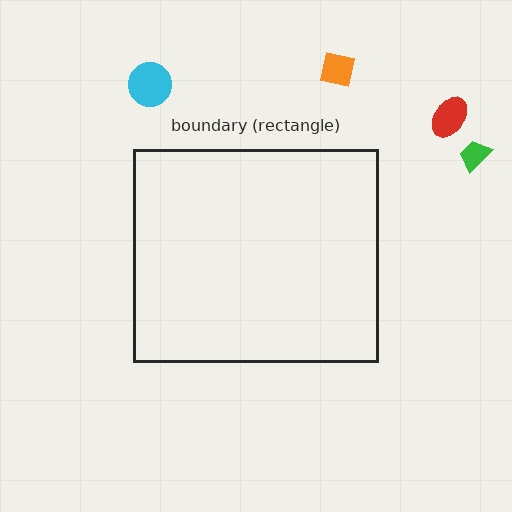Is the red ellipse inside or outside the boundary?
Outside.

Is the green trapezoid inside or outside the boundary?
Outside.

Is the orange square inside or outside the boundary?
Outside.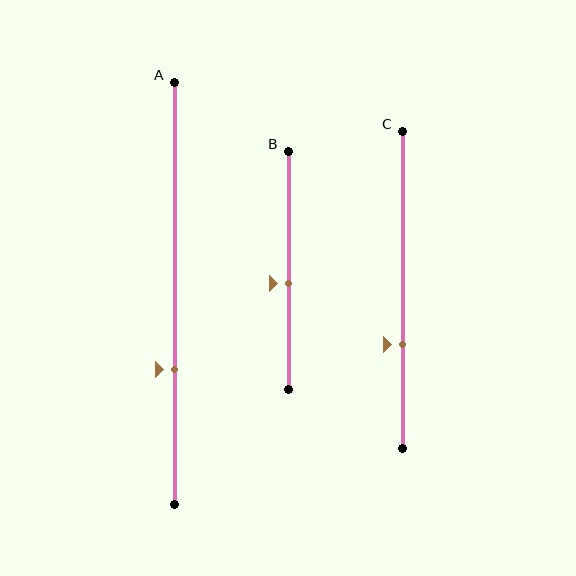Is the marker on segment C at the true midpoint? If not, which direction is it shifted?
No, the marker on segment C is shifted downward by about 17% of the segment length.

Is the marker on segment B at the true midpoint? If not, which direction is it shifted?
No, the marker on segment B is shifted downward by about 5% of the segment length.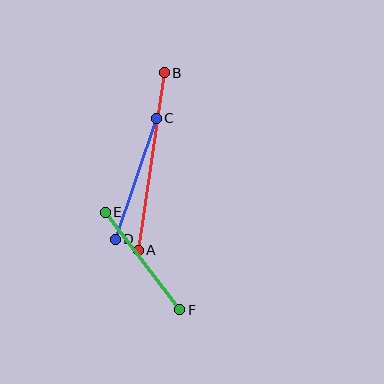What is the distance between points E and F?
The distance is approximately 123 pixels.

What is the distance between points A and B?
The distance is approximately 180 pixels.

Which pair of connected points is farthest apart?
Points A and B are farthest apart.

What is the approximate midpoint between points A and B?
The midpoint is at approximately (151, 161) pixels.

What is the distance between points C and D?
The distance is approximately 128 pixels.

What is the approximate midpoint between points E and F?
The midpoint is at approximately (142, 261) pixels.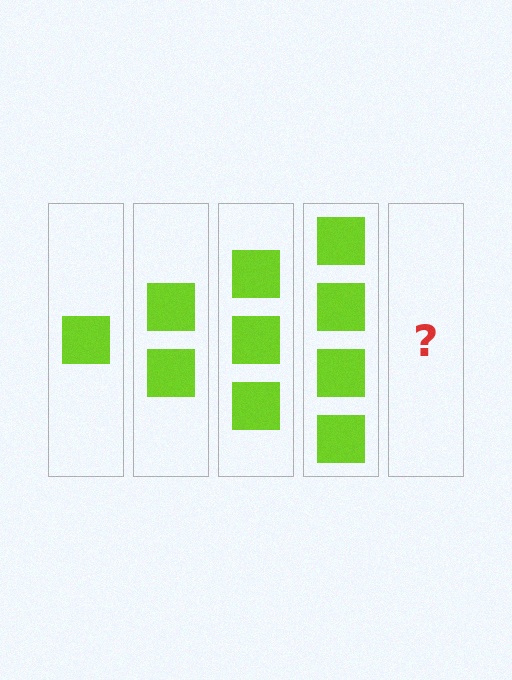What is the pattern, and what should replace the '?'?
The pattern is that each step adds one more square. The '?' should be 5 squares.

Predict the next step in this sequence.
The next step is 5 squares.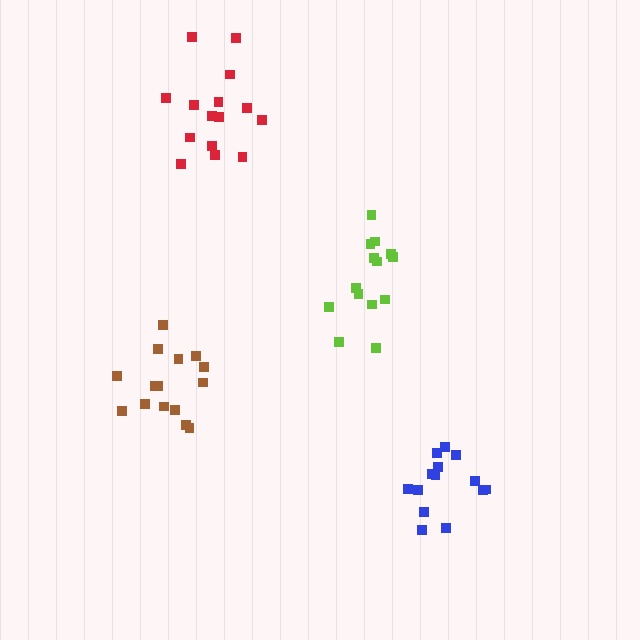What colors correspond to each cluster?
The clusters are colored: lime, blue, red, brown.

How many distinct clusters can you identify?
There are 4 distinct clusters.